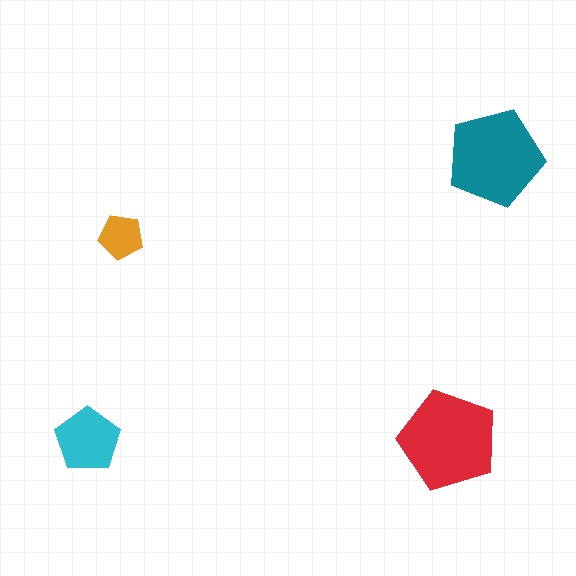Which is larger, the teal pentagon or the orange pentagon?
The teal one.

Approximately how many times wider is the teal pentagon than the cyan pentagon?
About 1.5 times wider.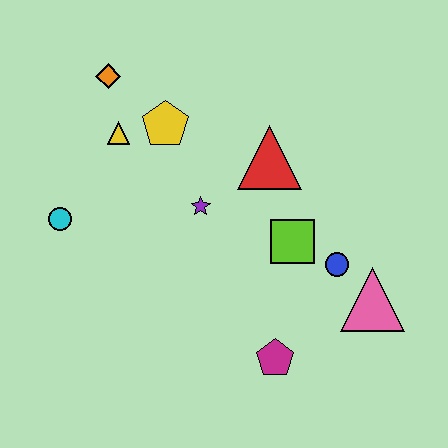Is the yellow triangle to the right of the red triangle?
No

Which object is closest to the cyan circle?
The yellow triangle is closest to the cyan circle.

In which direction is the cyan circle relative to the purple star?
The cyan circle is to the left of the purple star.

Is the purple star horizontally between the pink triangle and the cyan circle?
Yes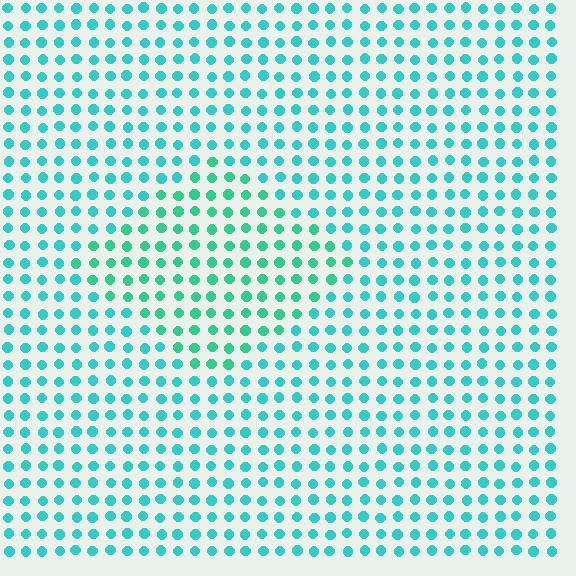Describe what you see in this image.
The image is filled with small cyan elements in a uniform arrangement. A diamond-shaped region is visible where the elements are tinted to a slightly different hue, forming a subtle color boundary.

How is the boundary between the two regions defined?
The boundary is defined purely by a slight shift in hue (about 23 degrees). Spacing, size, and orientation are identical on both sides.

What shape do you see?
I see a diamond.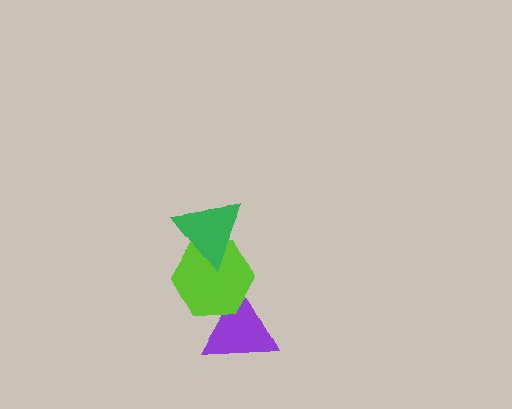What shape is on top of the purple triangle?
The lime hexagon is on top of the purple triangle.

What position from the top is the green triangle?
The green triangle is 1st from the top.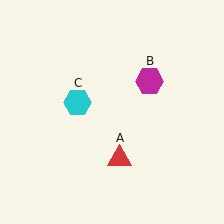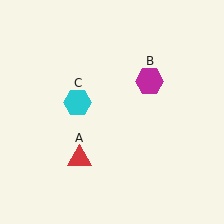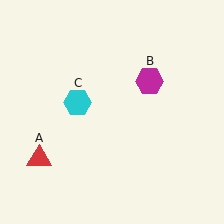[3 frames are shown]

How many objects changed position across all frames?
1 object changed position: red triangle (object A).